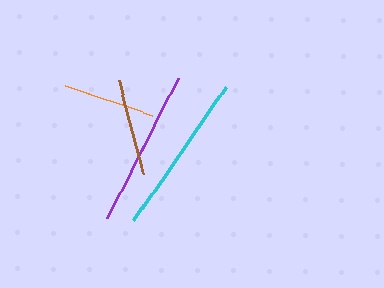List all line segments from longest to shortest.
From longest to shortest: cyan, purple, brown, orange.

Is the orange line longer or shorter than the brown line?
The brown line is longer than the orange line.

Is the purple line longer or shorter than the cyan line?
The cyan line is longer than the purple line.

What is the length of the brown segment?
The brown segment is approximately 97 pixels long.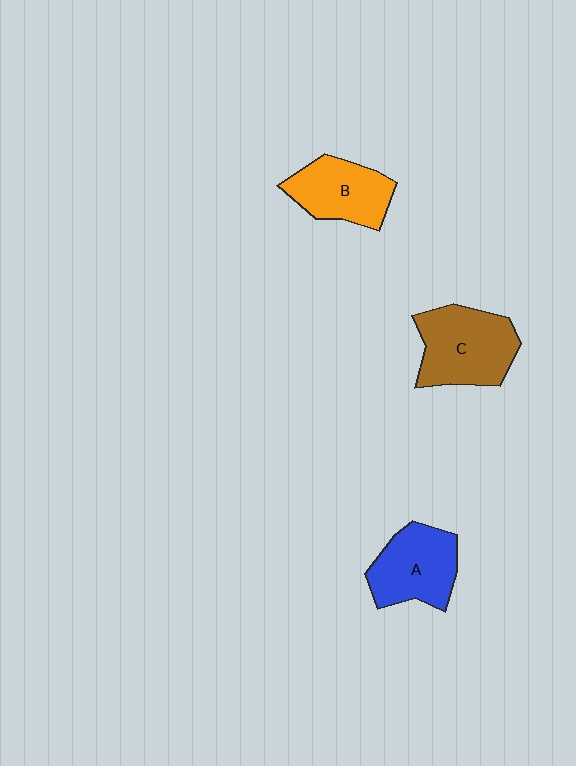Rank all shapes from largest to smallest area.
From largest to smallest: C (brown), A (blue), B (orange).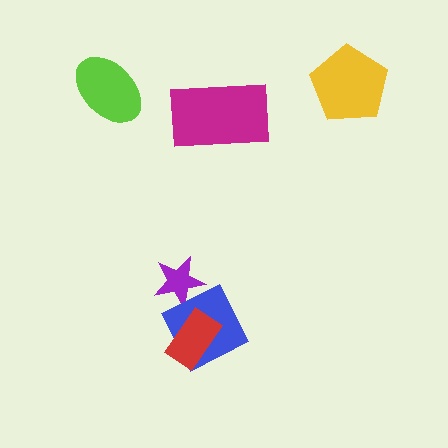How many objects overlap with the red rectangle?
1 object overlaps with the red rectangle.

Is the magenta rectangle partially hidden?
No, no other shape covers it.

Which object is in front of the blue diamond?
The red rectangle is in front of the blue diamond.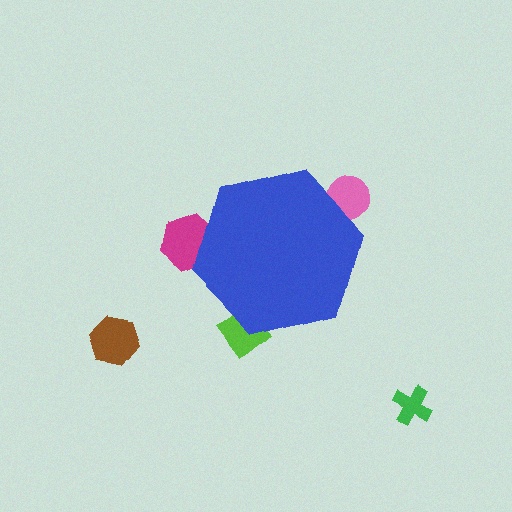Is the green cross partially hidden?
No, the green cross is fully visible.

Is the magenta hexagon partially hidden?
Yes, the magenta hexagon is partially hidden behind the blue hexagon.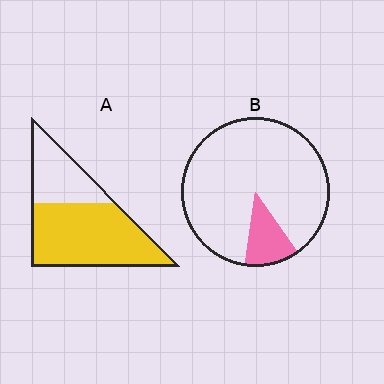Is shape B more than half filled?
No.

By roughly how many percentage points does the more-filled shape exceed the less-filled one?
By roughly 55 percentage points (A over B).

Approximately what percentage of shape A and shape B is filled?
A is approximately 65% and B is approximately 10%.